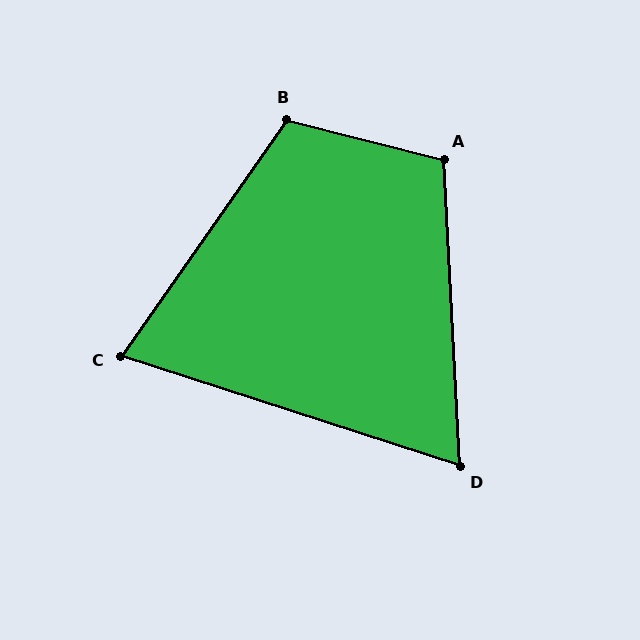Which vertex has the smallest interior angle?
D, at approximately 69 degrees.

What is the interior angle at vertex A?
Approximately 107 degrees (obtuse).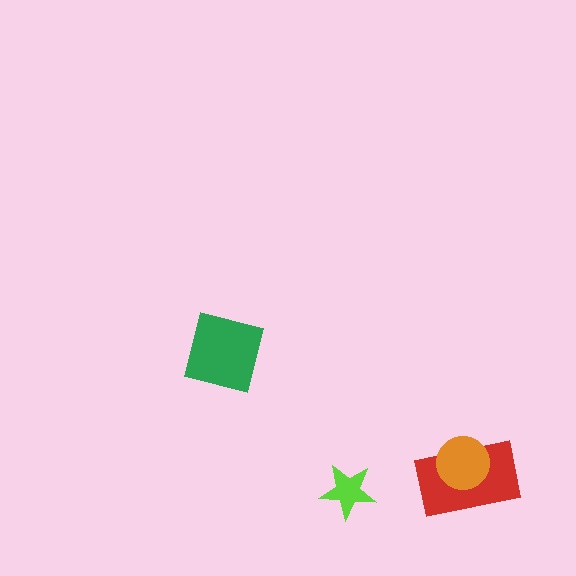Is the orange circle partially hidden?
No, no other shape covers it.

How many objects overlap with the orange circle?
1 object overlaps with the orange circle.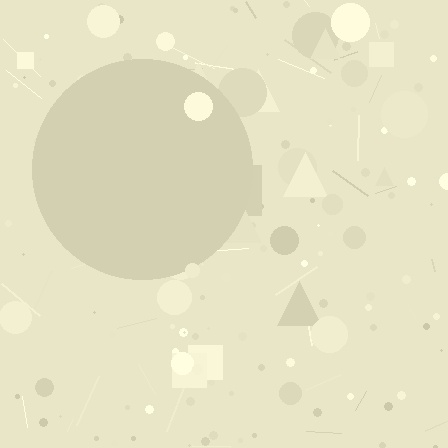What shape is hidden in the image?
A circle is hidden in the image.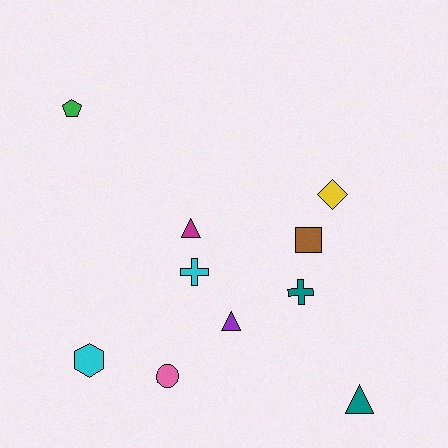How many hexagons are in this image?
There is 1 hexagon.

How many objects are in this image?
There are 10 objects.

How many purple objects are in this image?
There is 1 purple object.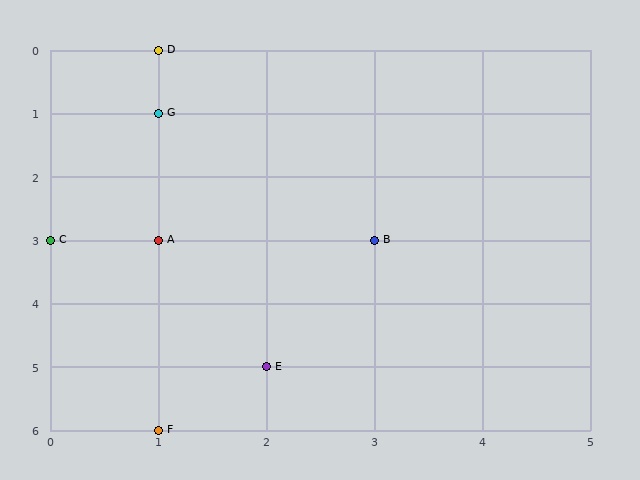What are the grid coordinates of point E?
Point E is at grid coordinates (2, 5).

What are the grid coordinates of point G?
Point G is at grid coordinates (1, 1).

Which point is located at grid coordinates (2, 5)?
Point E is at (2, 5).